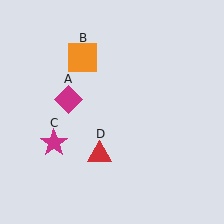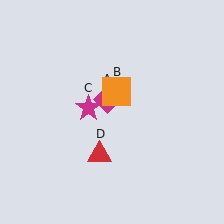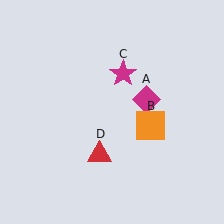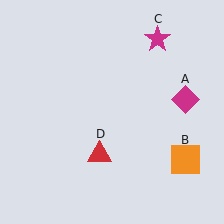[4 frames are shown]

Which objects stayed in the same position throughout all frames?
Red triangle (object D) remained stationary.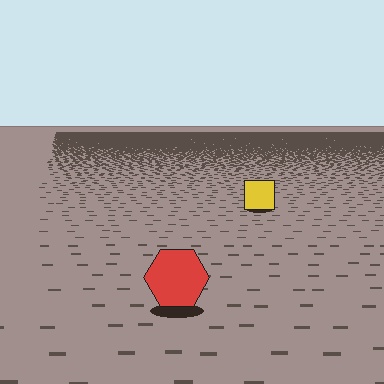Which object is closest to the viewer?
The red hexagon is closest. The texture marks near it are larger and more spread out.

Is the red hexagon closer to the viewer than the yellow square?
Yes. The red hexagon is closer — you can tell from the texture gradient: the ground texture is coarser near it.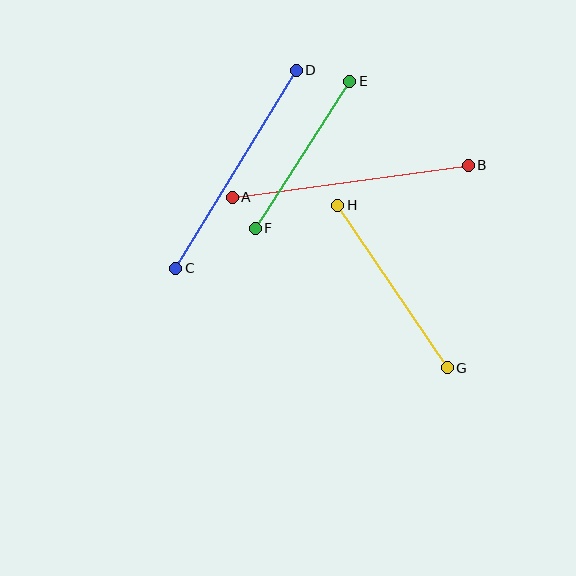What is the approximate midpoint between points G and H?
The midpoint is at approximately (392, 287) pixels.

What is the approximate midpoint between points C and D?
The midpoint is at approximately (236, 169) pixels.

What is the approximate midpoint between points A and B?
The midpoint is at approximately (350, 181) pixels.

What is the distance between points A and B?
The distance is approximately 238 pixels.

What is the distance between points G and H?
The distance is approximately 196 pixels.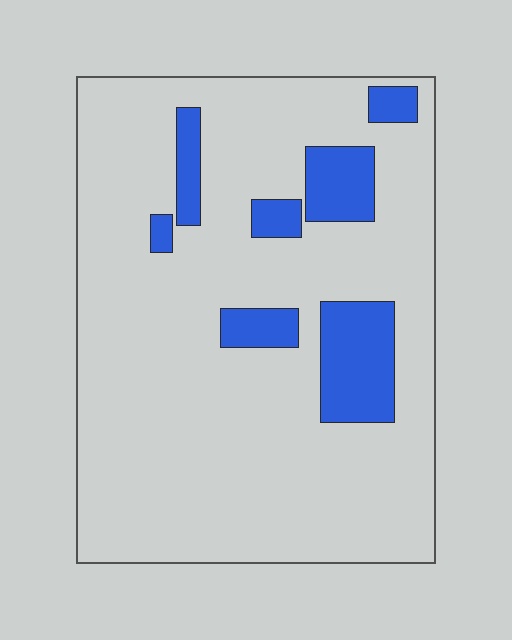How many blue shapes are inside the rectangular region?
7.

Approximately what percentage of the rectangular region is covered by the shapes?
Approximately 15%.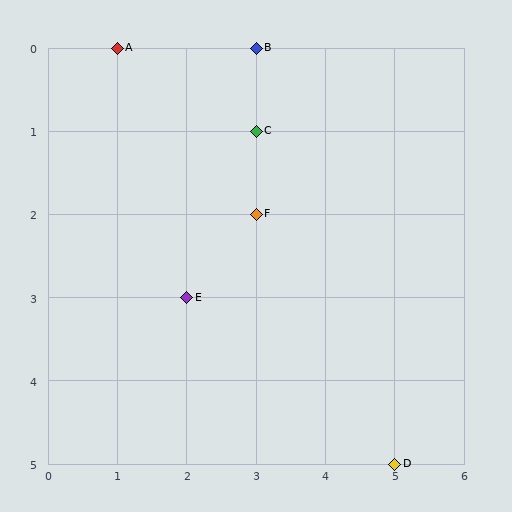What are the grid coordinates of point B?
Point B is at grid coordinates (3, 0).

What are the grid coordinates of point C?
Point C is at grid coordinates (3, 1).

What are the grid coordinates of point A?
Point A is at grid coordinates (1, 0).